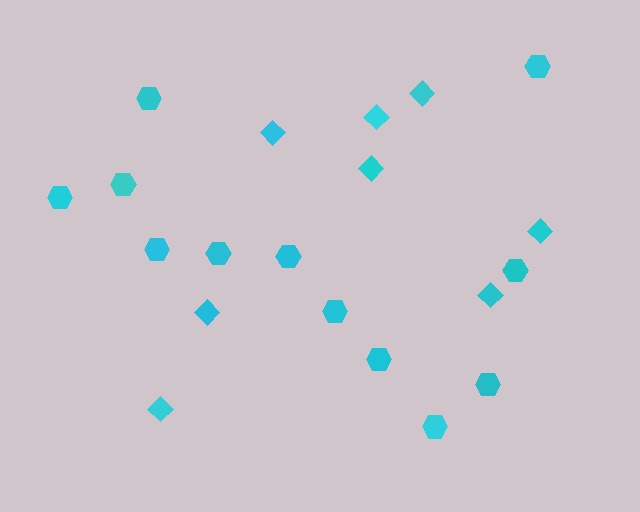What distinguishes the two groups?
There are 2 groups: one group of diamonds (8) and one group of hexagons (12).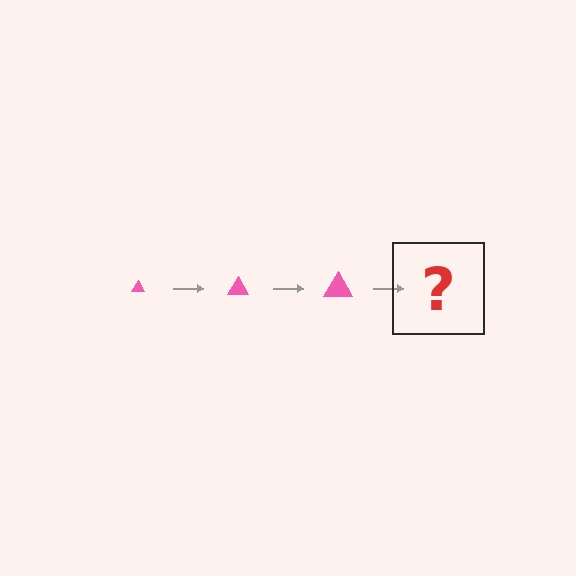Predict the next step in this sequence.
The next step is a pink triangle, larger than the previous one.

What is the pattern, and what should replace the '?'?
The pattern is that the triangle gets progressively larger each step. The '?' should be a pink triangle, larger than the previous one.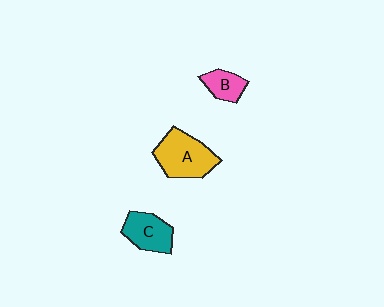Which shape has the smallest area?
Shape B (pink).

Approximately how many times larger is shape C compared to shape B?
Approximately 1.5 times.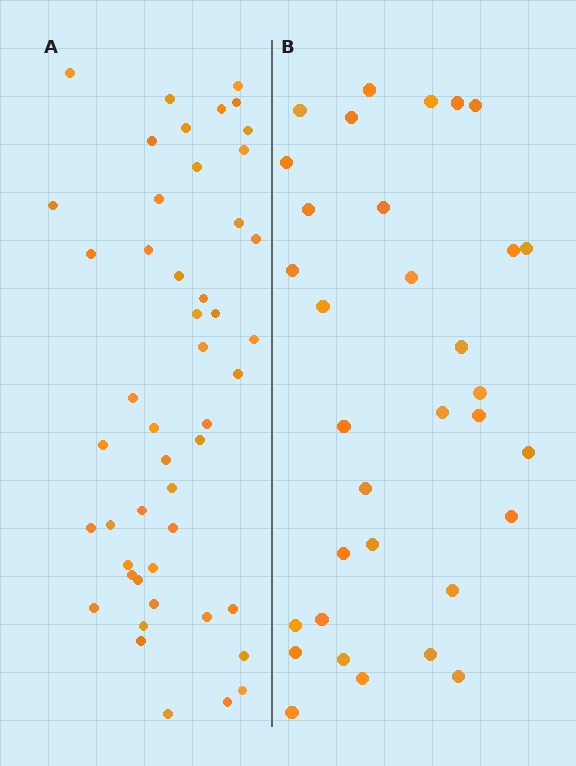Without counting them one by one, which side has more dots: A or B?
Region A (the left region) has more dots.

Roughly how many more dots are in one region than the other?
Region A has approximately 15 more dots than region B.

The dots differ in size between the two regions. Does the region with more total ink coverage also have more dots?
No. Region B has more total ink coverage because its dots are larger, but region A actually contains more individual dots. Total area can be misleading — the number of items is what matters here.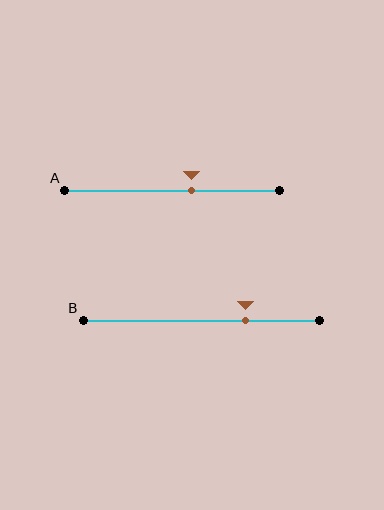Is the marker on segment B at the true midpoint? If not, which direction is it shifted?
No, the marker on segment B is shifted to the right by about 19% of the segment length.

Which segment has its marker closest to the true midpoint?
Segment A has its marker closest to the true midpoint.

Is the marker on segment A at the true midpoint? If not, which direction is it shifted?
No, the marker on segment A is shifted to the right by about 9% of the segment length.